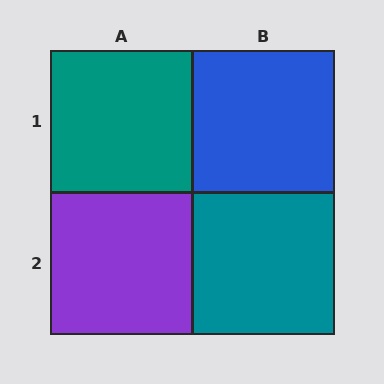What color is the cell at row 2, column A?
Purple.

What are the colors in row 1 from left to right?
Teal, blue.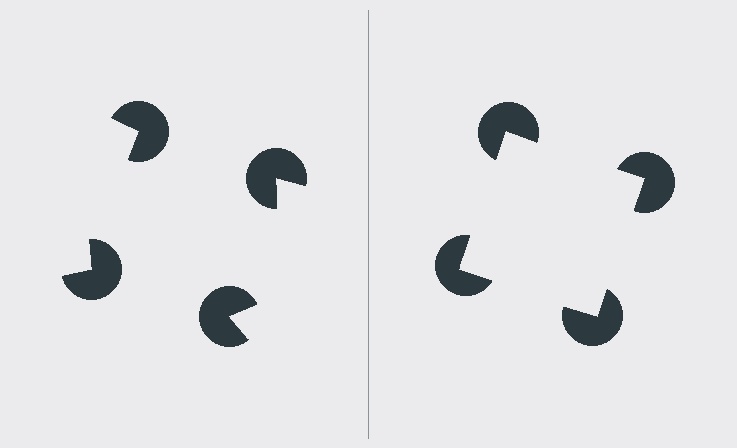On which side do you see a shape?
An illusory square appears on the right side. On the left side the wedge cuts are rotated, so no coherent shape forms.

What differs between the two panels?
The pac-man discs are positioned identically on both sides; only the wedge orientations differ. On the right they align to a square; on the left they are misaligned.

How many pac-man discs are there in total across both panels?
8 — 4 on each side.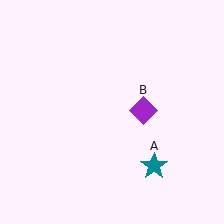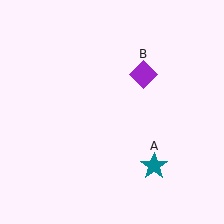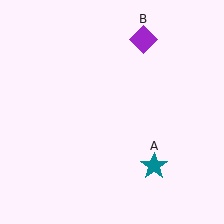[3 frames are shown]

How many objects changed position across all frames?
1 object changed position: purple diamond (object B).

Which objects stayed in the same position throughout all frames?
Teal star (object A) remained stationary.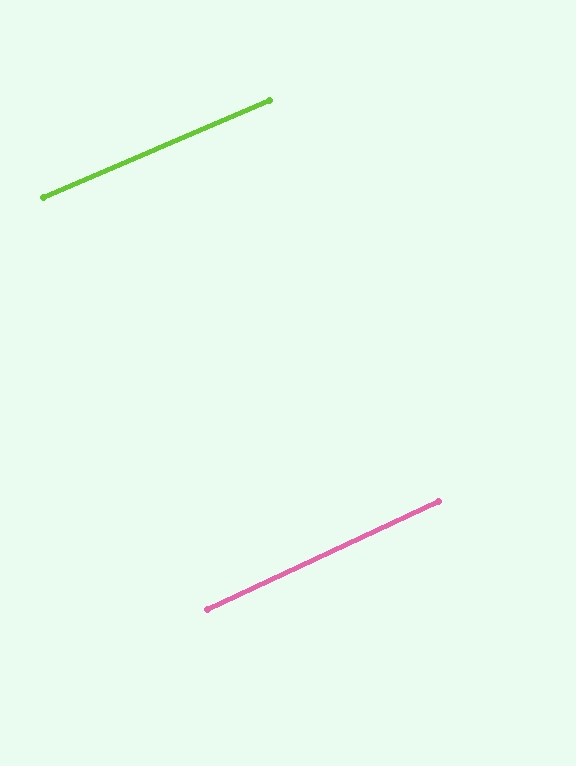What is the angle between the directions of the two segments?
Approximately 2 degrees.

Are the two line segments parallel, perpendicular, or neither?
Parallel — their directions differ by only 1.8°.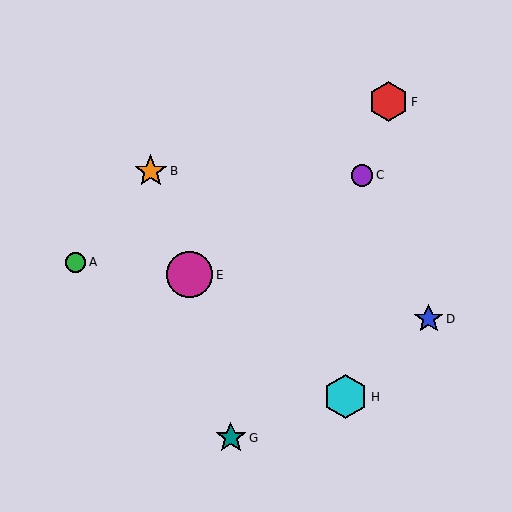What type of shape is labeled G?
Shape G is a teal star.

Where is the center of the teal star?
The center of the teal star is at (231, 438).